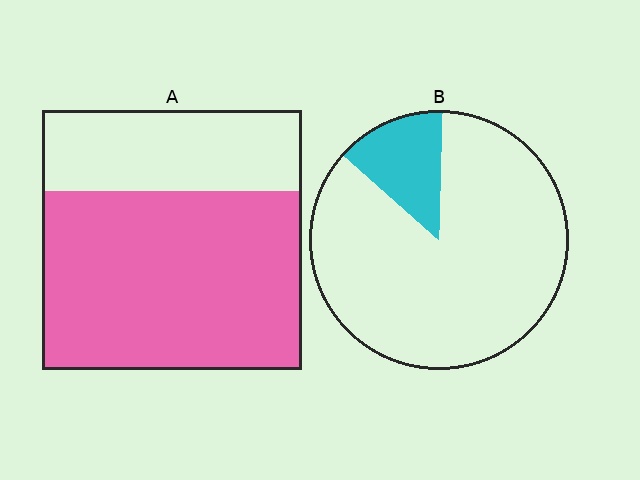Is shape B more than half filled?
No.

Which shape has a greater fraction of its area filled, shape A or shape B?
Shape A.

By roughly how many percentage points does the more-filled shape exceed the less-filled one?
By roughly 55 percentage points (A over B).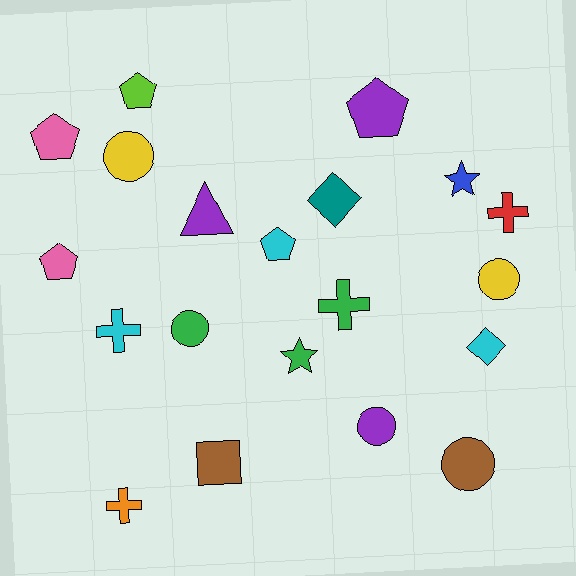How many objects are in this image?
There are 20 objects.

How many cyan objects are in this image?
There are 3 cyan objects.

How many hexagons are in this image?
There are no hexagons.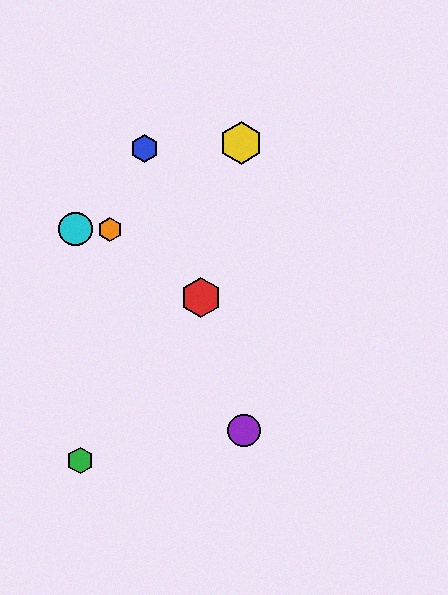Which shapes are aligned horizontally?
The orange hexagon, the cyan circle are aligned horizontally.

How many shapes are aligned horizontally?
2 shapes (the orange hexagon, the cyan circle) are aligned horizontally.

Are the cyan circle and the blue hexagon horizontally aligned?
No, the cyan circle is at y≈229 and the blue hexagon is at y≈148.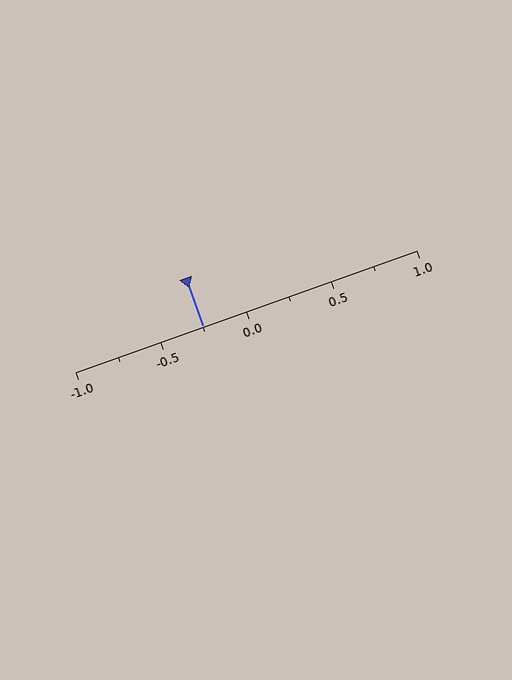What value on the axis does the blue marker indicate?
The marker indicates approximately -0.25.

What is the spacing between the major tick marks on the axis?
The major ticks are spaced 0.5 apart.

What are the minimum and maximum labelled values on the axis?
The axis runs from -1.0 to 1.0.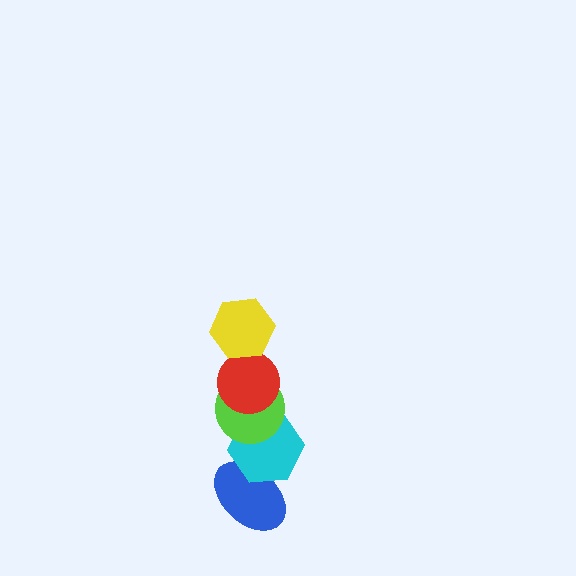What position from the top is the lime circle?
The lime circle is 3rd from the top.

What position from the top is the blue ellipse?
The blue ellipse is 5th from the top.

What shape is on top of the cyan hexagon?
The lime circle is on top of the cyan hexagon.